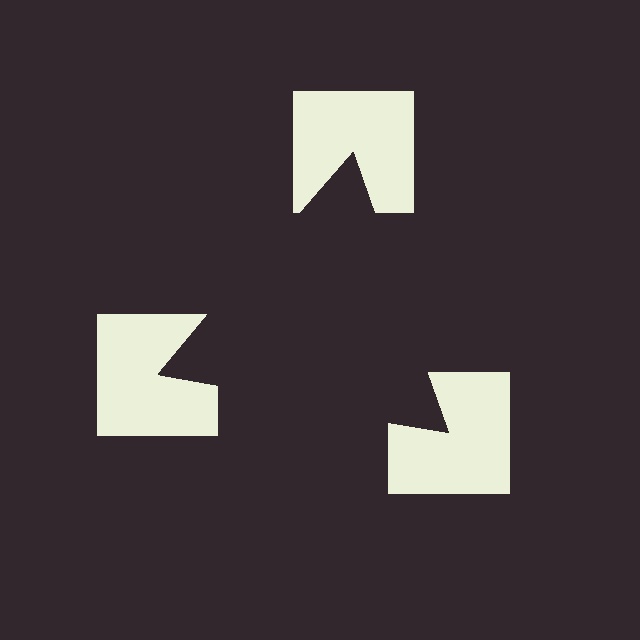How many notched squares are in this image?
There are 3 — one at each vertex of the illusory triangle.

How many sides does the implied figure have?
3 sides.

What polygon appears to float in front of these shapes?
An illusory triangle — its edges are inferred from the aligned wedge cuts in the notched squares, not physically drawn.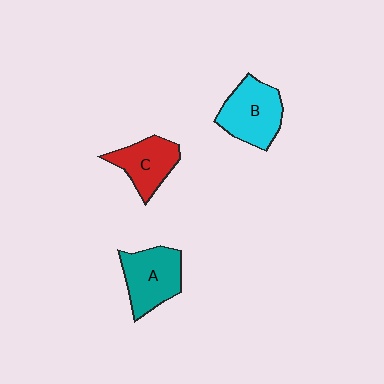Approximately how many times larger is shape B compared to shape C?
Approximately 1.2 times.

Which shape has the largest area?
Shape B (cyan).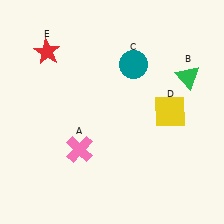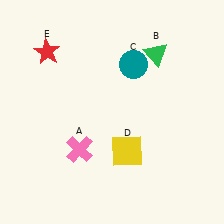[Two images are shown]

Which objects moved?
The objects that moved are: the green triangle (B), the yellow square (D).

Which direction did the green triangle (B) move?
The green triangle (B) moved left.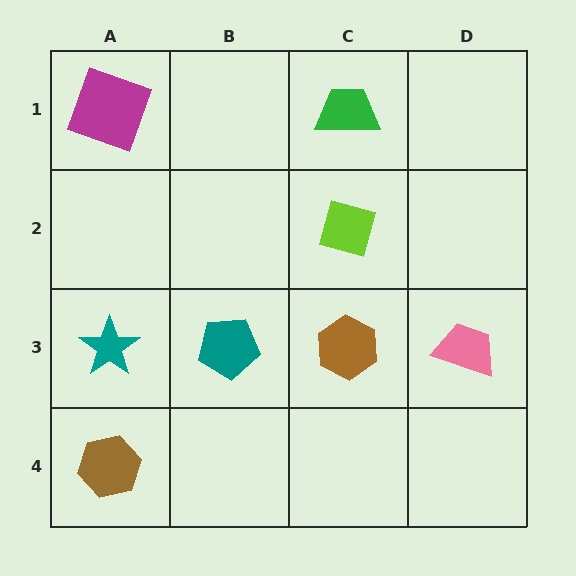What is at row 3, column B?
A teal pentagon.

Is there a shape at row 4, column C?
No, that cell is empty.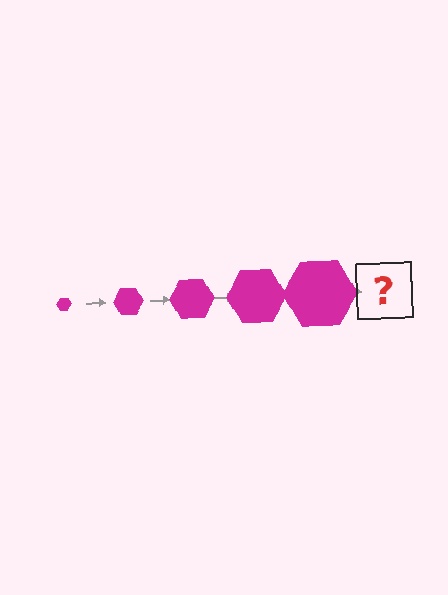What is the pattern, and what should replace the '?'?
The pattern is that the hexagon gets progressively larger each step. The '?' should be a magenta hexagon, larger than the previous one.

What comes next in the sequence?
The next element should be a magenta hexagon, larger than the previous one.